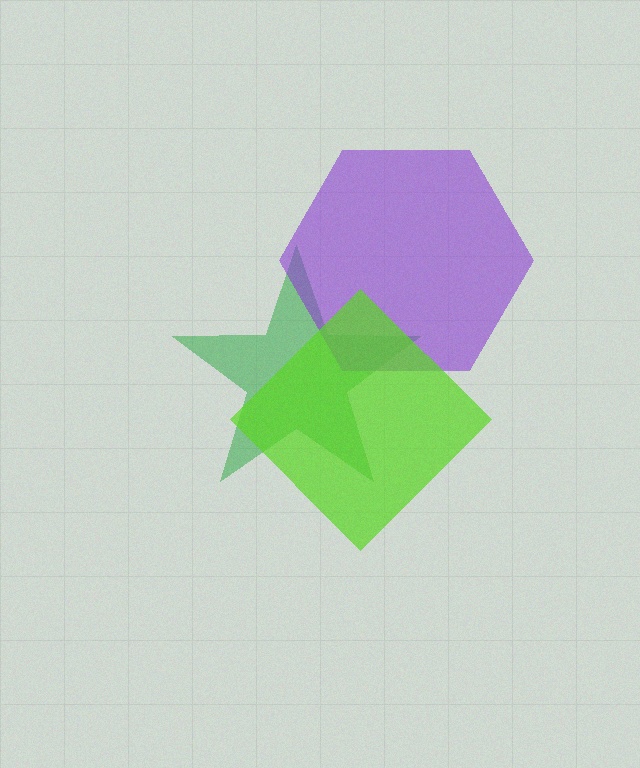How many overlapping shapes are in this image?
There are 3 overlapping shapes in the image.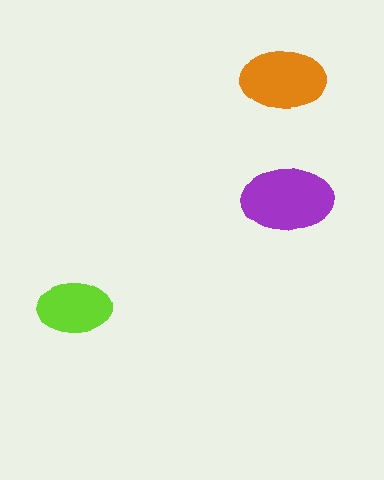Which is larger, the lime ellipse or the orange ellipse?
The orange one.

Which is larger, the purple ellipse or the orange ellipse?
The purple one.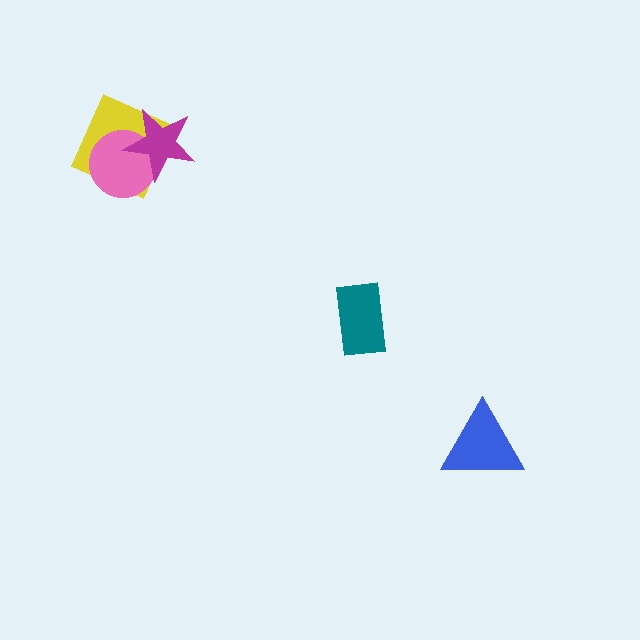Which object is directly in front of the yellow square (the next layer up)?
The pink circle is directly in front of the yellow square.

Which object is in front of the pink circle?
The magenta star is in front of the pink circle.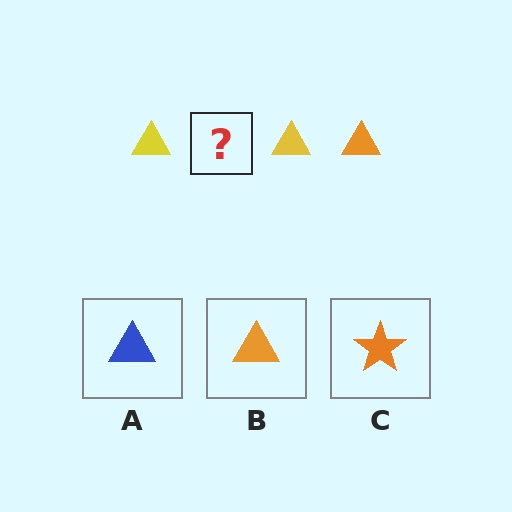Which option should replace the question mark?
Option B.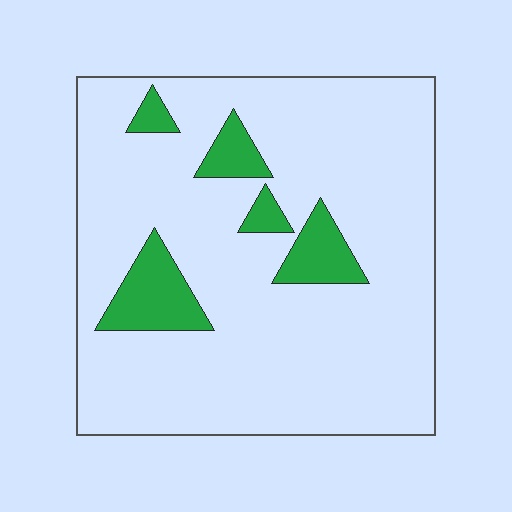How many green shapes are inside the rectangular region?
5.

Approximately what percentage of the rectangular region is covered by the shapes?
Approximately 15%.